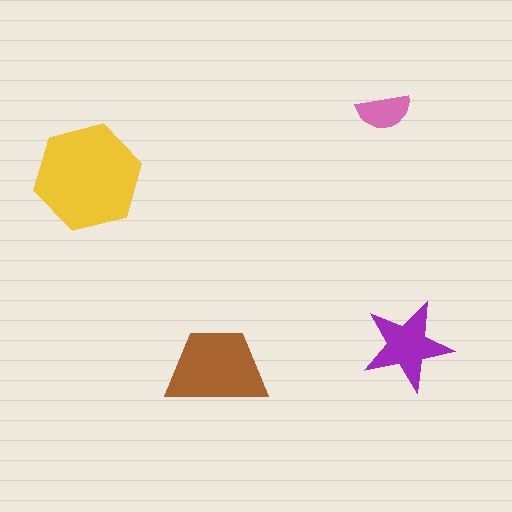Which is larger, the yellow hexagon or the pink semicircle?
The yellow hexagon.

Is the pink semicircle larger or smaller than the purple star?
Smaller.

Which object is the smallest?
The pink semicircle.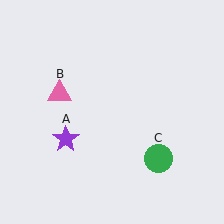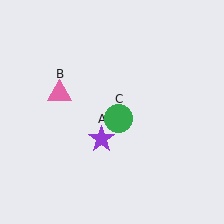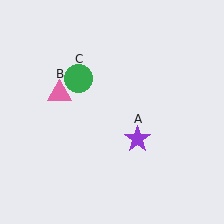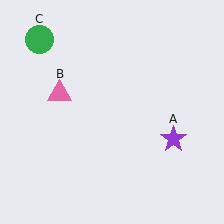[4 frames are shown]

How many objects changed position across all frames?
2 objects changed position: purple star (object A), green circle (object C).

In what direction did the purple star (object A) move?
The purple star (object A) moved right.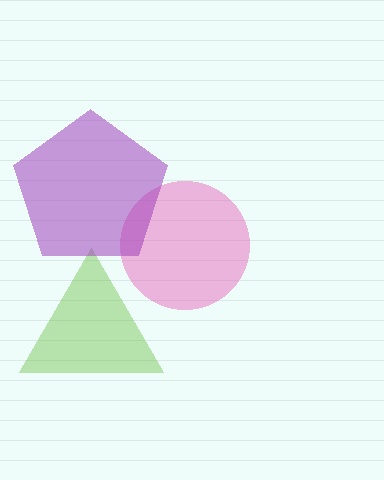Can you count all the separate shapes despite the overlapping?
Yes, there are 3 separate shapes.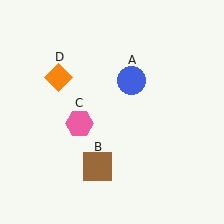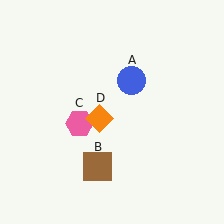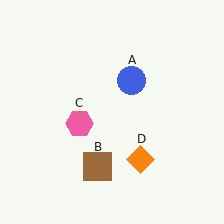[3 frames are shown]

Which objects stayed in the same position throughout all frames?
Blue circle (object A) and brown square (object B) and pink hexagon (object C) remained stationary.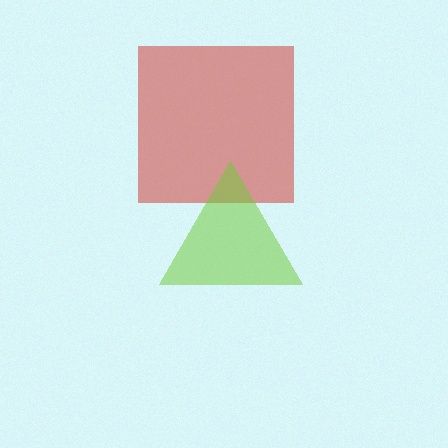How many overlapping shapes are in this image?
There are 2 overlapping shapes in the image.